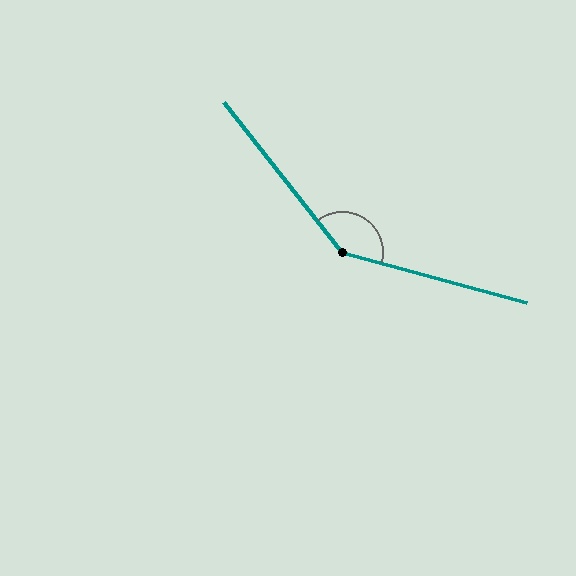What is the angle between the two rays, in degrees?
Approximately 143 degrees.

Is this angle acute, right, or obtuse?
It is obtuse.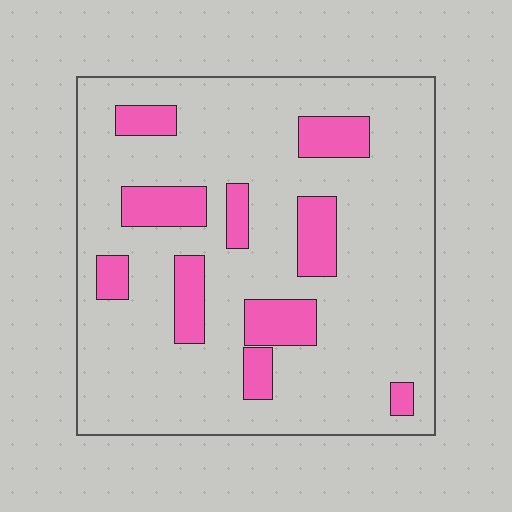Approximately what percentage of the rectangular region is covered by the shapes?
Approximately 20%.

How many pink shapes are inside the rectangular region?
10.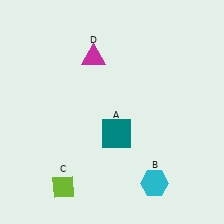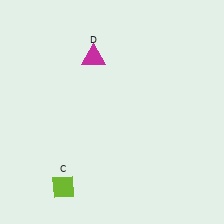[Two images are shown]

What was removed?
The teal square (A), the cyan hexagon (B) were removed in Image 2.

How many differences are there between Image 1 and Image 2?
There are 2 differences between the two images.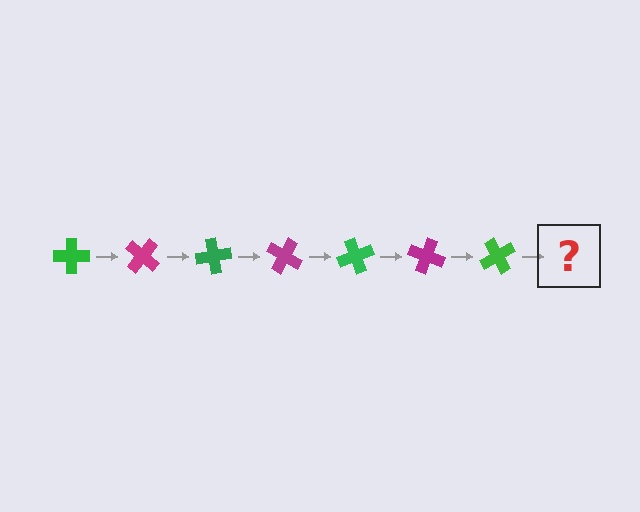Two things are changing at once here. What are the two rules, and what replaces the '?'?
The two rules are that it rotates 40 degrees each step and the color cycles through green and magenta. The '?' should be a magenta cross, rotated 280 degrees from the start.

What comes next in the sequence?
The next element should be a magenta cross, rotated 280 degrees from the start.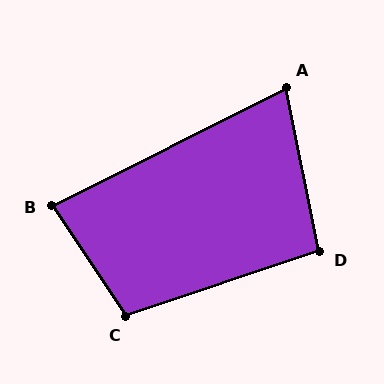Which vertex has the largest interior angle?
C, at approximately 105 degrees.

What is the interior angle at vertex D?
Approximately 97 degrees (obtuse).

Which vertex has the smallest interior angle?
A, at approximately 75 degrees.